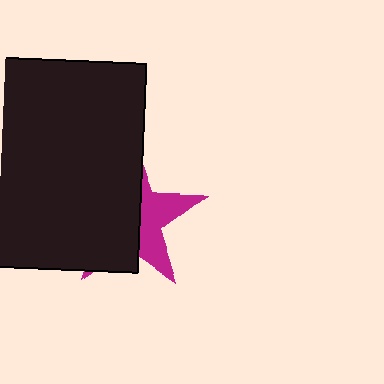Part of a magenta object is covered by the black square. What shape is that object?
It is a star.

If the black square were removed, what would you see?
You would see the complete magenta star.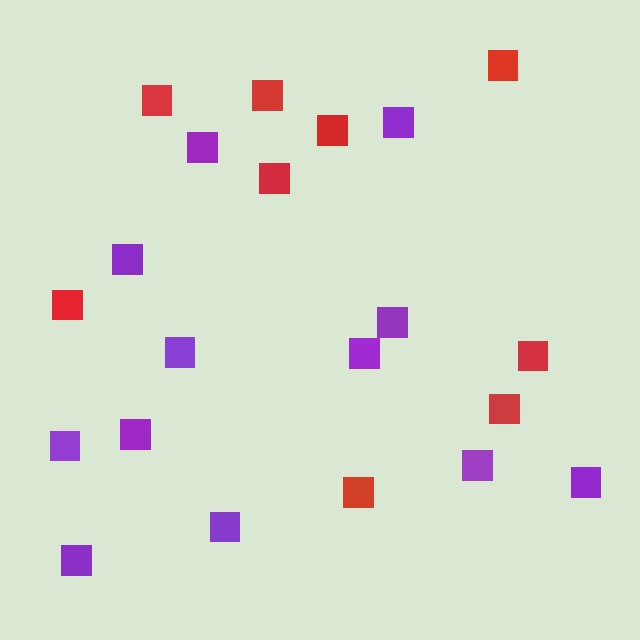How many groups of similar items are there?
There are 2 groups: one group of purple squares (12) and one group of red squares (9).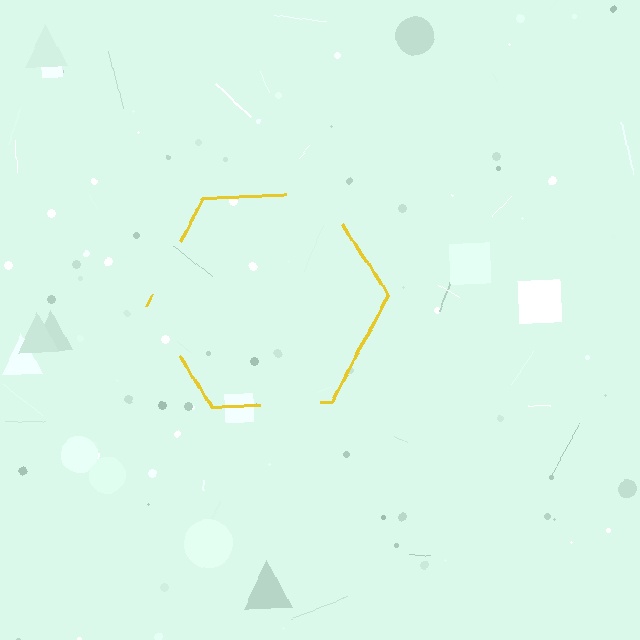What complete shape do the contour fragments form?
The contour fragments form a hexagon.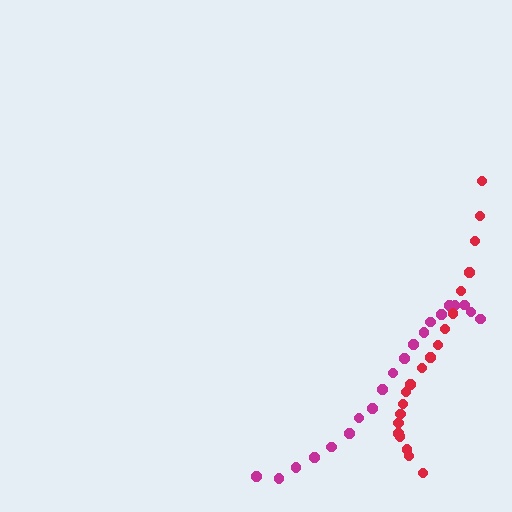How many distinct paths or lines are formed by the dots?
There are 2 distinct paths.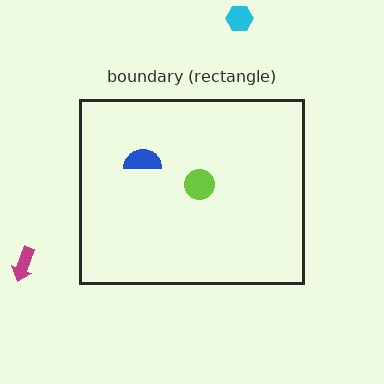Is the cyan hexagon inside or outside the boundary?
Outside.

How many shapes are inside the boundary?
2 inside, 2 outside.